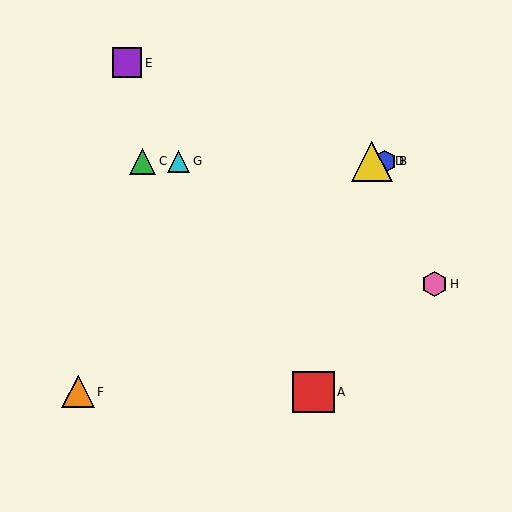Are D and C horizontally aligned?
Yes, both are at y≈161.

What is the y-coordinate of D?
Object D is at y≈161.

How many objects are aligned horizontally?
4 objects (B, C, D, G) are aligned horizontally.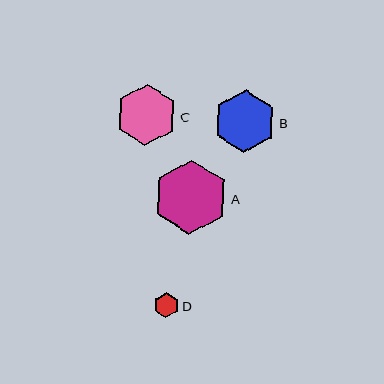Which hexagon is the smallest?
Hexagon D is the smallest with a size of approximately 25 pixels.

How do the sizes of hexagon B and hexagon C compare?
Hexagon B and hexagon C are approximately the same size.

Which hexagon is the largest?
Hexagon A is the largest with a size of approximately 75 pixels.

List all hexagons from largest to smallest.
From largest to smallest: A, B, C, D.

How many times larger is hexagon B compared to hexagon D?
Hexagon B is approximately 2.5 times the size of hexagon D.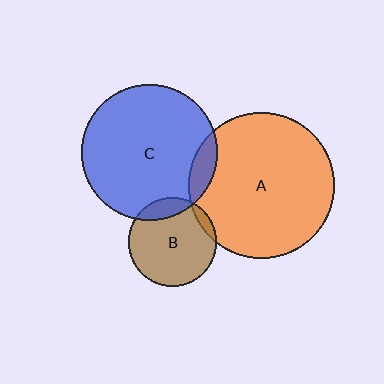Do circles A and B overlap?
Yes.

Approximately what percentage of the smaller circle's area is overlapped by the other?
Approximately 5%.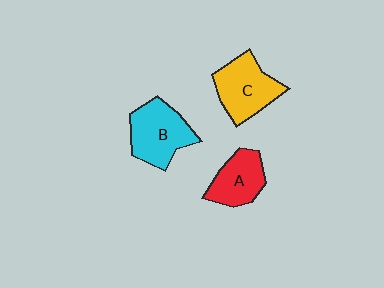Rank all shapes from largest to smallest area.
From largest to smallest: B (cyan), C (yellow), A (red).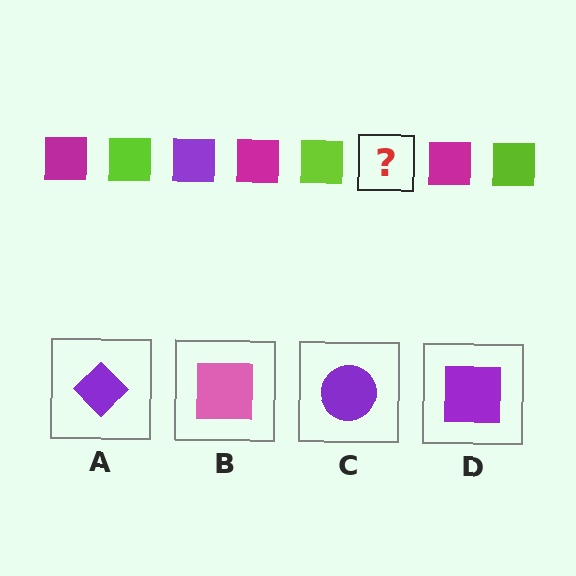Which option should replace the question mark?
Option D.